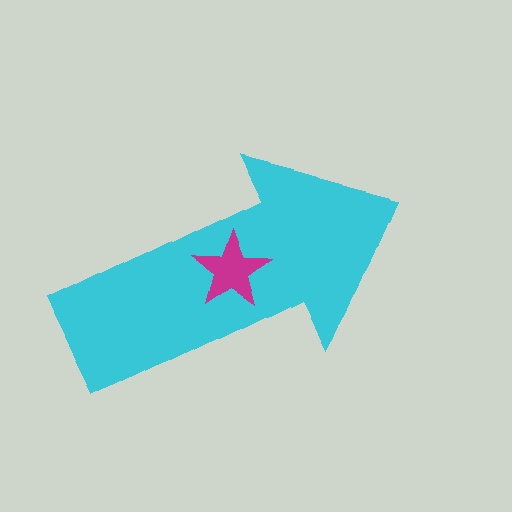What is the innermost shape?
The magenta star.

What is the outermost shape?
The cyan arrow.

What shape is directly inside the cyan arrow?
The magenta star.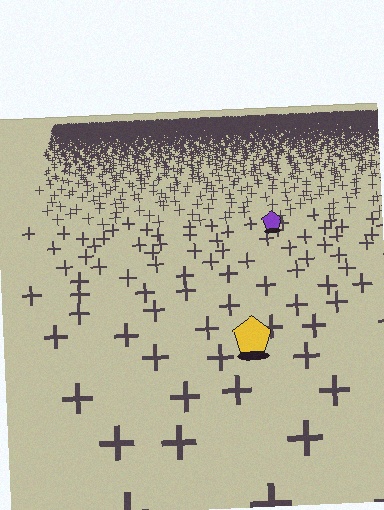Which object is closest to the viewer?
The yellow pentagon is closest. The texture marks near it are larger and more spread out.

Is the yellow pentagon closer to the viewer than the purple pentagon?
Yes. The yellow pentagon is closer — you can tell from the texture gradient: the ground texture is coarser near it.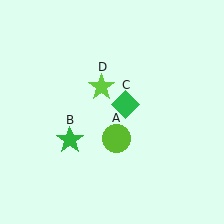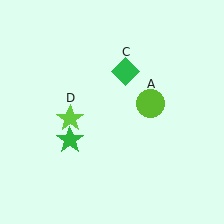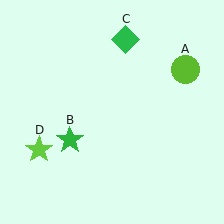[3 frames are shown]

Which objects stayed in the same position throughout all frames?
Green star (object B) remained stationary.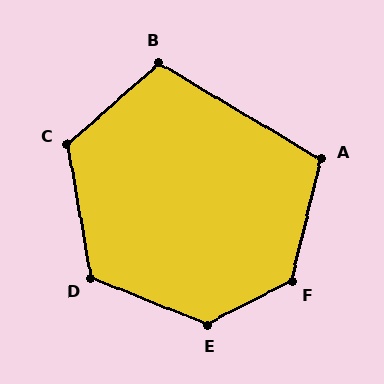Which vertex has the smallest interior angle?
A, at approximately 107 degrees.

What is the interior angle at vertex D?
Approximately 121 degrees (obtuse).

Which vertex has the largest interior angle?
F, at approximately 131 degrees.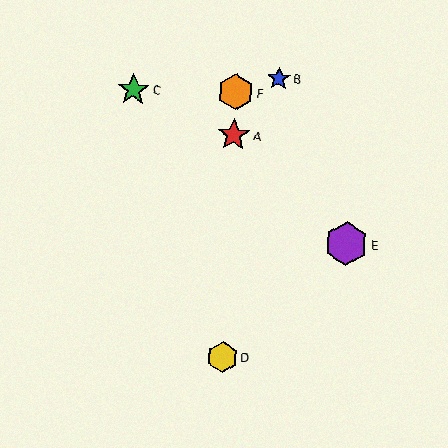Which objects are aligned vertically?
Objects A, D, F are aligned vertically.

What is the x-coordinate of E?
Object E is at x≈346.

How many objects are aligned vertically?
3 objects (A, D, F) are aligned vertically.